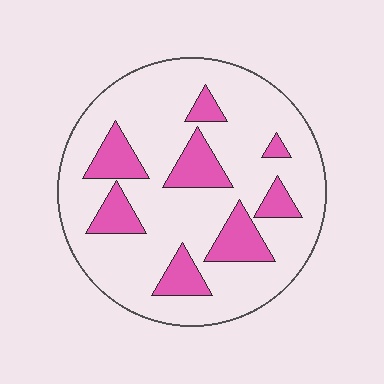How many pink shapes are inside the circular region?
8.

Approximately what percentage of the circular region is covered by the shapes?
Approximately 20%.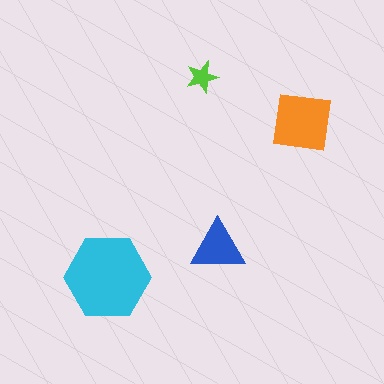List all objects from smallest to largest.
The lime star, the blue triangle, the orange square, the cyan hexagon.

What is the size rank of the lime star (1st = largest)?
4th.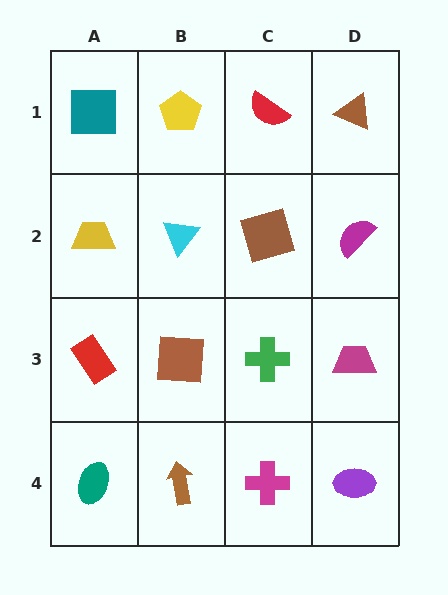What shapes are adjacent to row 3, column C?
A brown square (row 2, column C), a magenta cross (row 4, column C), a brown square (row 3, column B), a magenta trapezoid (row 3, column D).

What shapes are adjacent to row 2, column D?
A brown triangle (row 1, column D), a magenta trapezoid (row 3, column D), a brown square (row 2, column C).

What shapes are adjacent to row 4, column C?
A green cross (row 3, column C), a brown arrow (row 4, column B), a purple ellipse (row 4, column D).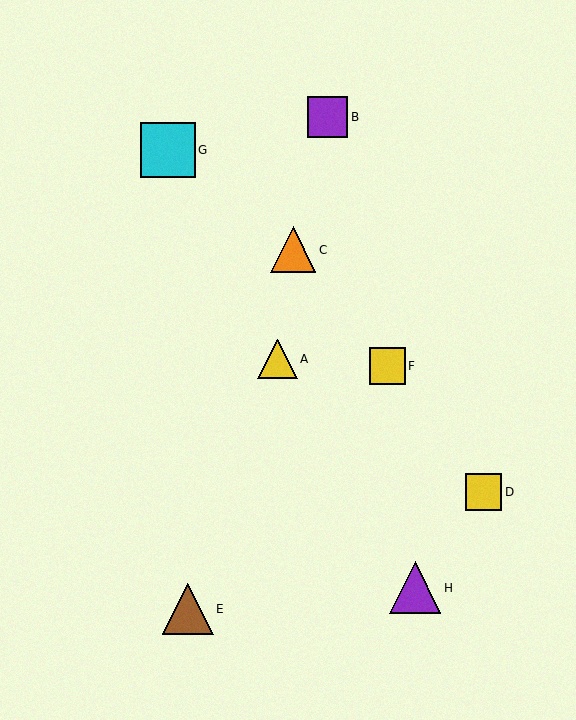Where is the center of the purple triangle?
The center of the purple triangle is at (415, 588).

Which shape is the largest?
The cyan square (labeled G) is the largest.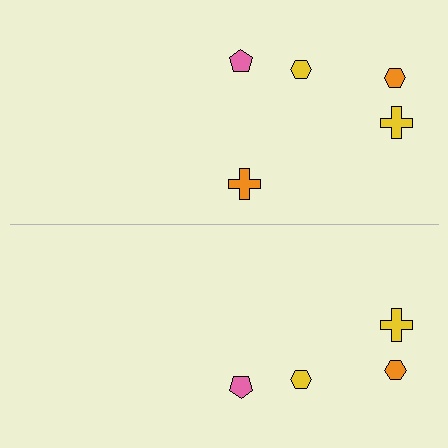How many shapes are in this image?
There are 9 shapes in this image.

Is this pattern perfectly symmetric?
No, the pattern is not perfectly symmetric. A orange cross is missing from the bottom side.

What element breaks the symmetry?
A orange cross is missing from the bottom side.